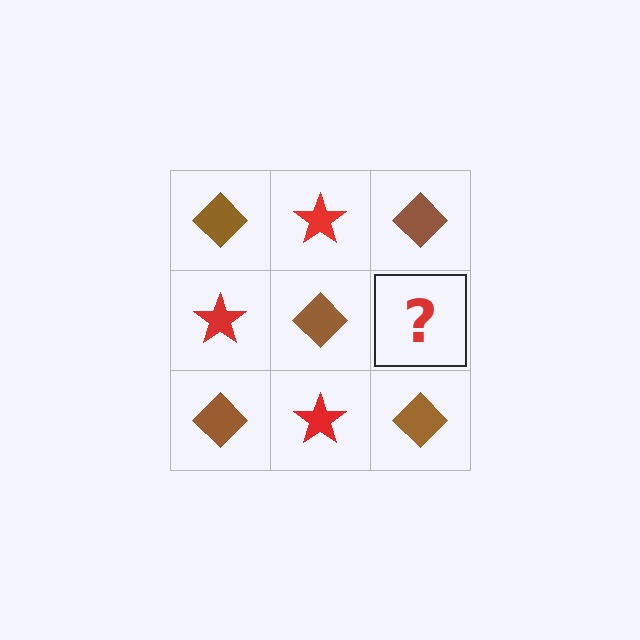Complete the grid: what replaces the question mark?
The question mark should be replaced with a red star.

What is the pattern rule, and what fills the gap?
The rule is that it alternates brown diamond and red star in a checkerboard pattern. The gap should be filled with a red star.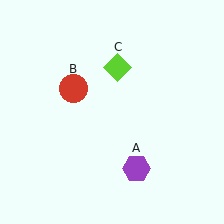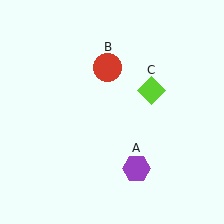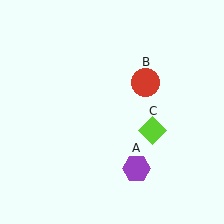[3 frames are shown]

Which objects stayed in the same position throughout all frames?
Purple hexagon (object A) remained stationary.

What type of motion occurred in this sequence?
The red circle (object B), lime diamond (object C) rotated clockwise around the center of the scene.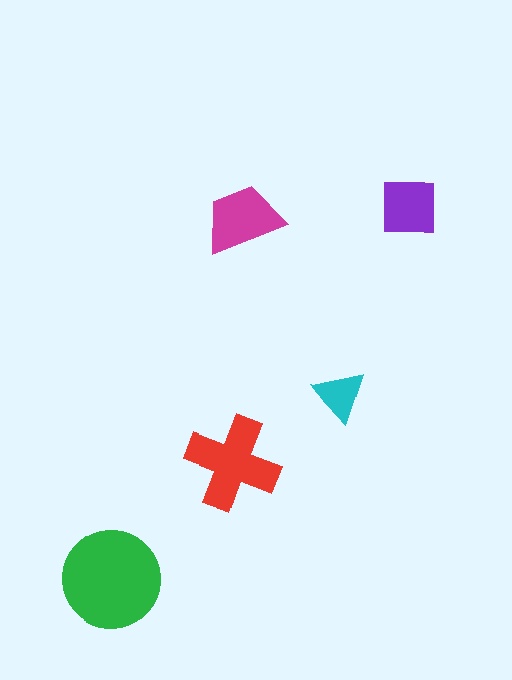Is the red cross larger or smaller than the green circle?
Smaller.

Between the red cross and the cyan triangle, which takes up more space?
The red cross.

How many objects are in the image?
There are 5 objects in the image.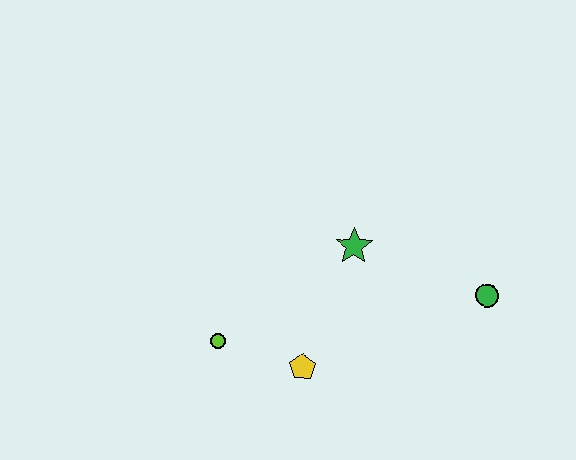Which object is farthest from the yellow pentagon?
The green circle is farthest from the yellow pentagon.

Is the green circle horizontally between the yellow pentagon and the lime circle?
No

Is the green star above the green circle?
Yes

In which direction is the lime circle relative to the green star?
The lime circle is to the left of the green star.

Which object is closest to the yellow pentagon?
The lime circle is closest to the yellow pentagon.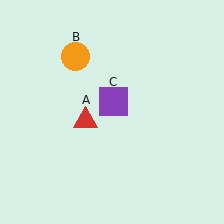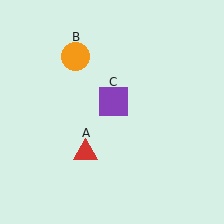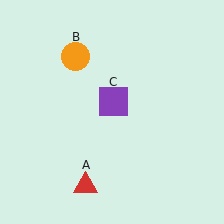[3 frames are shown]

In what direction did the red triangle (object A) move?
The red triangle (object A) moved down.